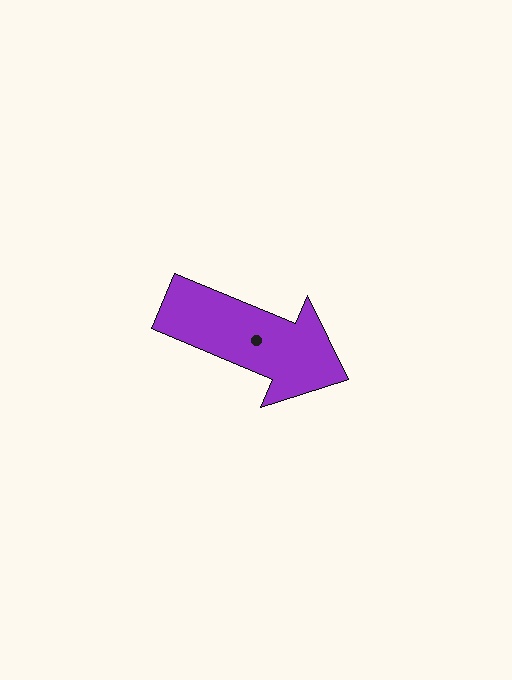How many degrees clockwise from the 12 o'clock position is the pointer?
Approximately 113 degrees.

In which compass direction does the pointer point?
Southeast.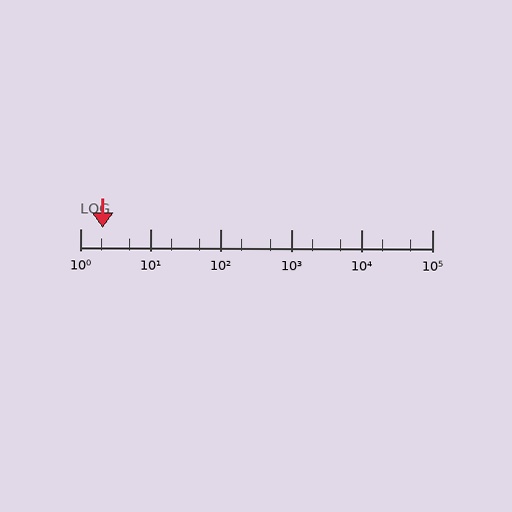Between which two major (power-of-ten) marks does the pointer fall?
The pointer is between 1 and 10.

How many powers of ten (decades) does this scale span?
The scale spans 5 decades, from 1 to 100000.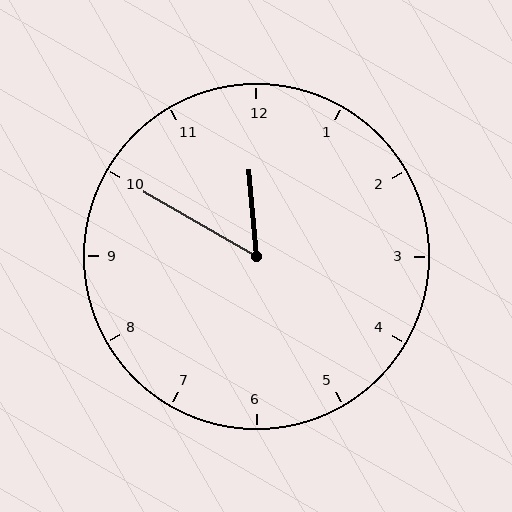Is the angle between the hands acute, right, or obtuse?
It is acute.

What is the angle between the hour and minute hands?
Approximately 55 degrees.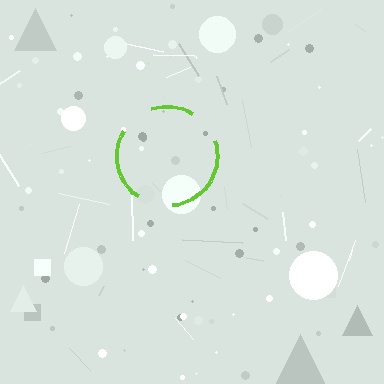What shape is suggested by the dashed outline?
The dashed outline suggests a circle.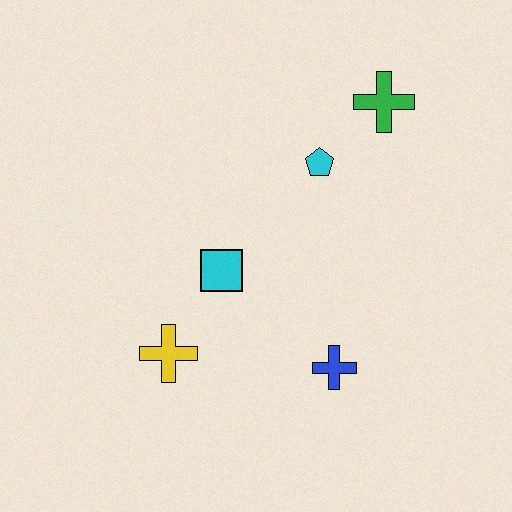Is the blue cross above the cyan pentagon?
No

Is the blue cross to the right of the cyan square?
Yes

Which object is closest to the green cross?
The cyan pentagon is closest to the green cross.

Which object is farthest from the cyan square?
The green cross is farthest from the cyan square.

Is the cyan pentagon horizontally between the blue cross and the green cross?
No